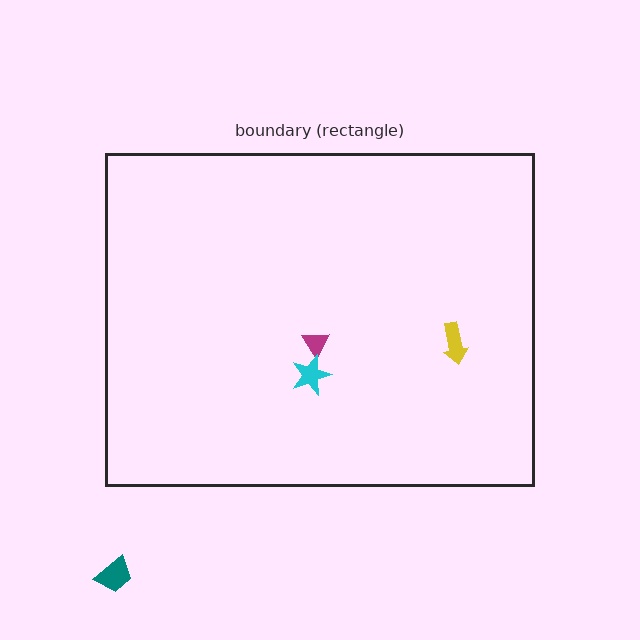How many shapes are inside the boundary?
3 inside, 1 outside.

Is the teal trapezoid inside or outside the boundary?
Outside.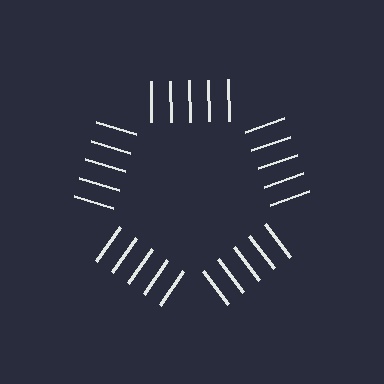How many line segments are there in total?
25 — 5 along each of the 5 edges.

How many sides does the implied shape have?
5 sides — the line-ends trace a pentagon.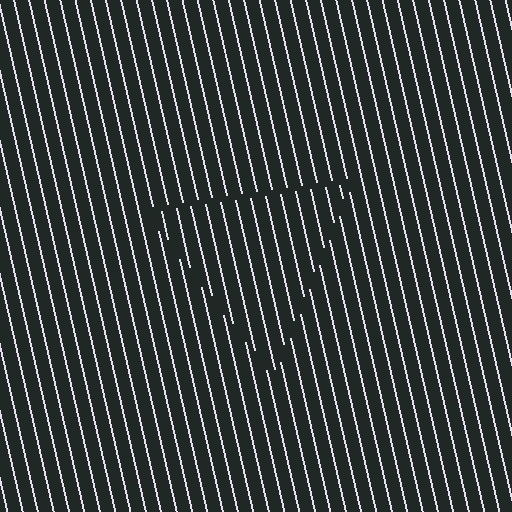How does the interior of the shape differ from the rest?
The interior of the shape contains the same grating, shifted by half a period — the contour is defined by the phase discontinuity where line-ends from the inner and outer gratings abut.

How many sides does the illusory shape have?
3 sides — the line-ends trace a triangle.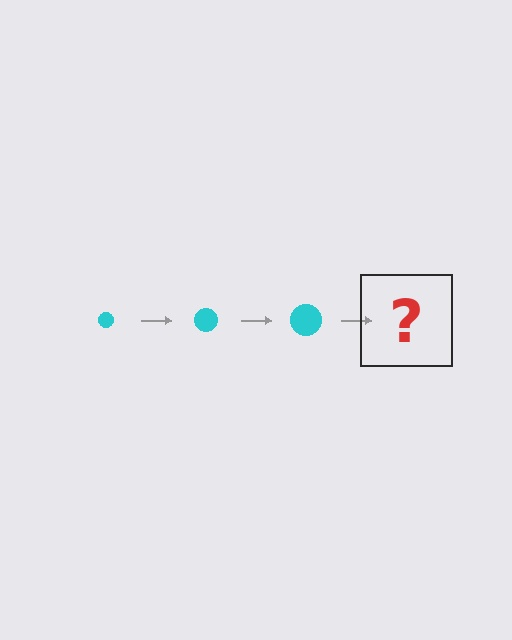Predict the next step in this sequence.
The next step is a cyan circle, larger than the previous one.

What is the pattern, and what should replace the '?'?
The pattern is that the circle gets progressively larger each step. The '?' should be a cyan circle, larger than the previous one.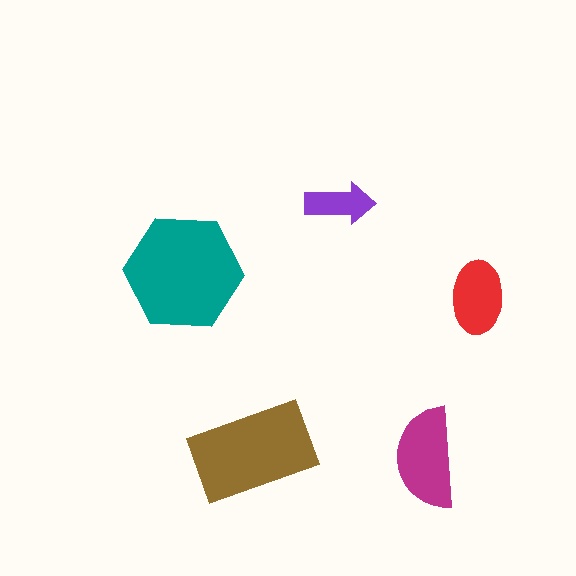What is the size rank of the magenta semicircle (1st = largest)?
3rd.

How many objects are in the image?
There are 5 objects in the image.